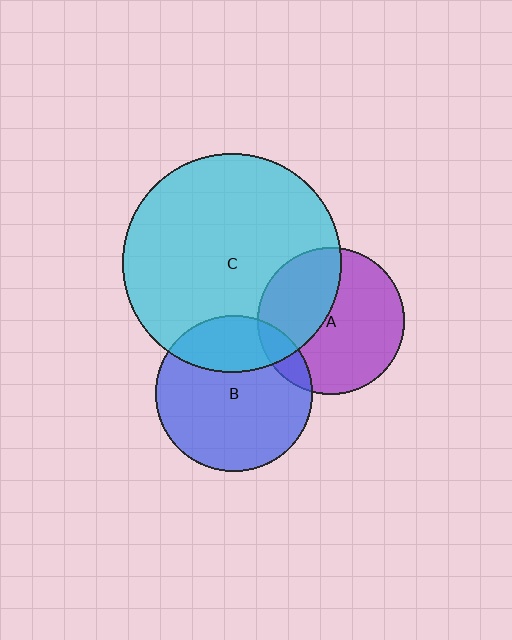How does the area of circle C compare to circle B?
Approximately 2.0 times.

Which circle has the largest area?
Circle C (cyan).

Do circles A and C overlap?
Yes.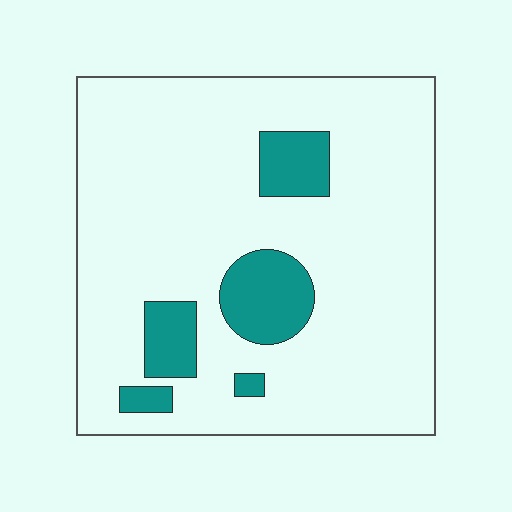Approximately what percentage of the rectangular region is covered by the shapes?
Approximately 15%.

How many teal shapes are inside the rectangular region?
5.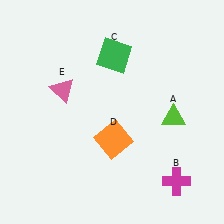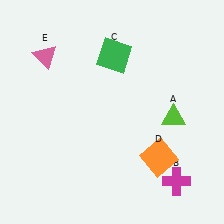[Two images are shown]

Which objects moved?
The objects that moved are: the orange square (D), the pink triangle (E).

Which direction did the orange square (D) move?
The orange square (D) moved right.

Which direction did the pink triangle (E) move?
The pink triangle (E) moved up.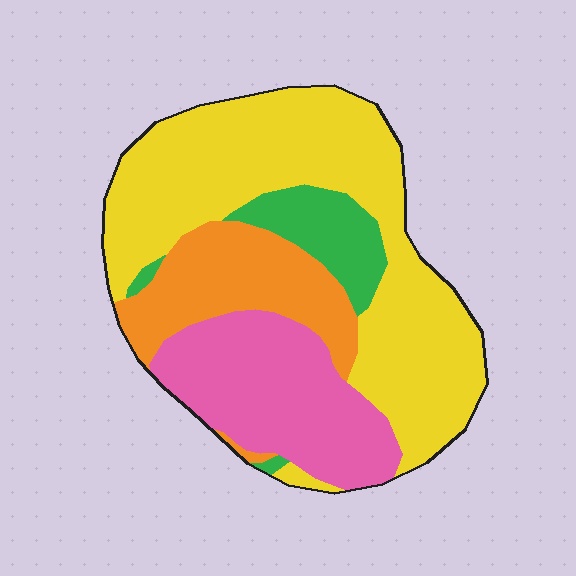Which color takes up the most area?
Yellow, at roughly 50%.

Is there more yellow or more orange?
Yellow.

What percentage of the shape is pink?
Pink takes up about one quarter (1/4) of the shape.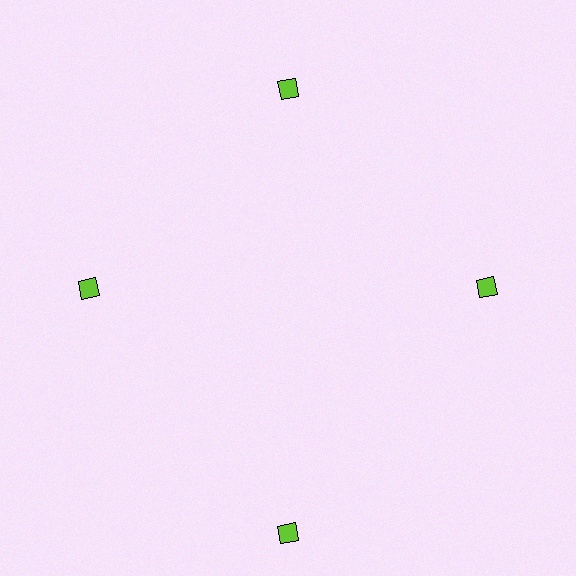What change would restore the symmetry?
The symmetry would be restored by moving it inward, back onto the ring so that all 4 diamonds sit at equal angles and equal distance from the center.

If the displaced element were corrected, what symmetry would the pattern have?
It would have 4-fold rotational symmetry — the pattern would map onto itself every 90 degrees.